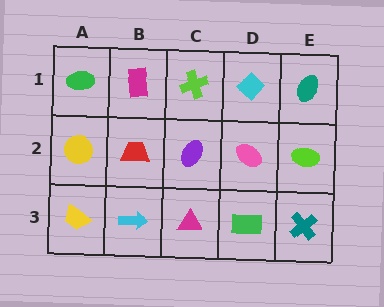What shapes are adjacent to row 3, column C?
A purple ellipse (row 2, column C), a cyan arrow (row 3, column B), a green rectangle (row 3, column D).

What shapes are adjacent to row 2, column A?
A green ellipse (row 1, column A), a yellow trapezoid (row 3, column A), a red trapezoid (row 2, column B).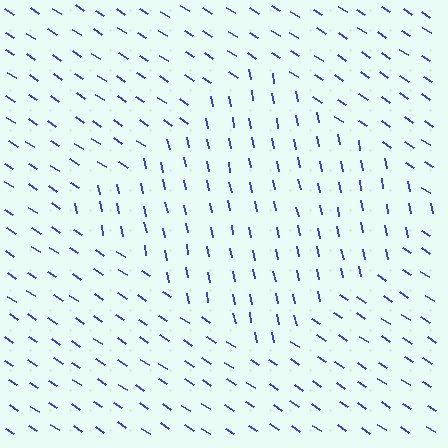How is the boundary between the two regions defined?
The boundary is defined purely by a change in line orientation (approximately 45 degrees difference). All lines are the same color and thickness.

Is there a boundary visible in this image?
Yes, there is a texture boundary formed by a change in line orientation.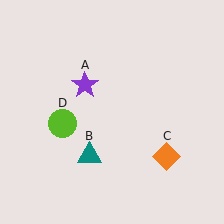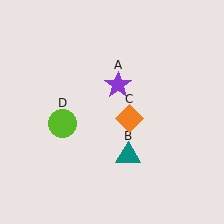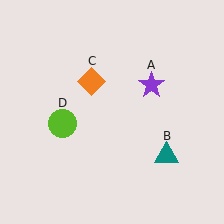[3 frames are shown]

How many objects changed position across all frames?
3 objects changed position: purple star (object A), teal triangle (object B), orange diamond (object C).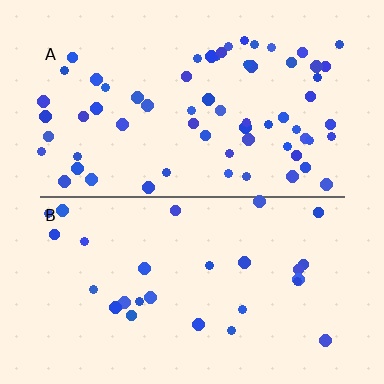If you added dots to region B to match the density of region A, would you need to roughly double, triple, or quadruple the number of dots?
Approximately double.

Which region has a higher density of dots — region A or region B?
A (the top).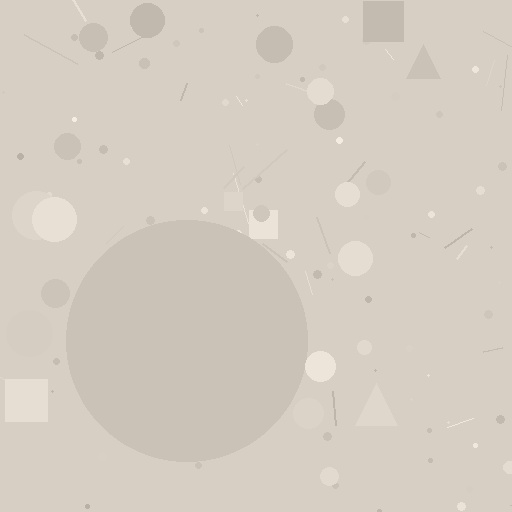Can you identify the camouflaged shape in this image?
The camouflaged shape is a circle.